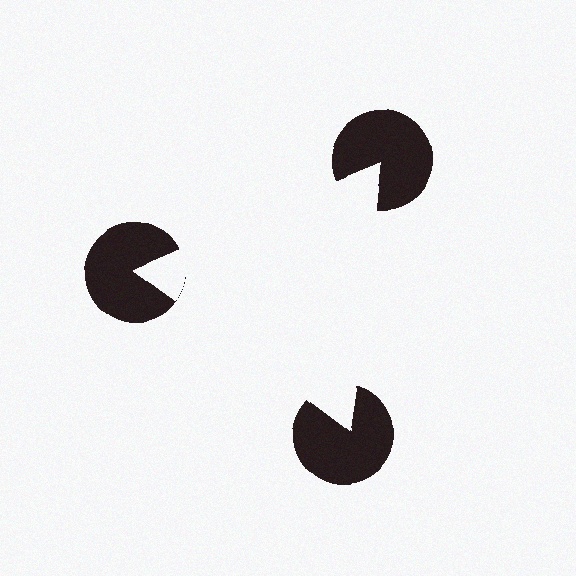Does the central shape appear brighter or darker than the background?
It typically appears slightly brighter than the background, even though no actual brightness change is drawn.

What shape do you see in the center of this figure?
An illusory triangle — its edges are inferred from the aligned wedge cuts in the pac-man discs, not physically drawn.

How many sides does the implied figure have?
3 sides.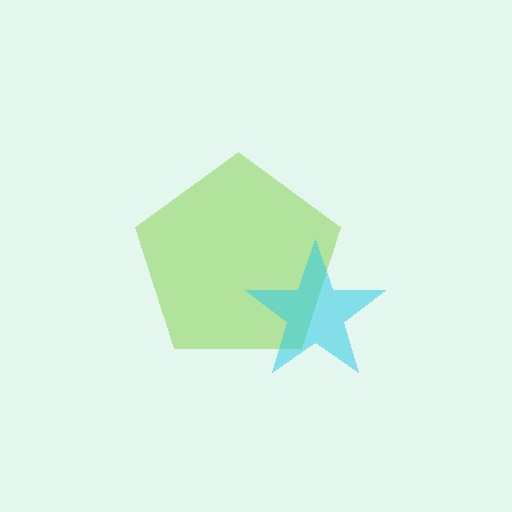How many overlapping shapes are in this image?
There are 2 overlapping shapes in the image.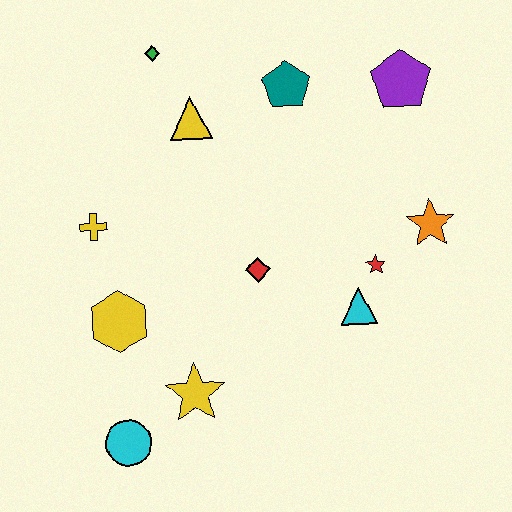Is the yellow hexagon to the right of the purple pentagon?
No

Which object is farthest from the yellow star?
The purple pentagon is farthest from the yellow star.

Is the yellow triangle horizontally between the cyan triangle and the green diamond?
Yes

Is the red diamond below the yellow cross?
Yes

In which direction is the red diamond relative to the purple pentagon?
The red diamond is below the purple pentagon.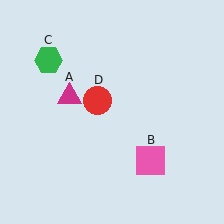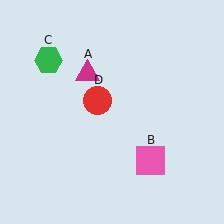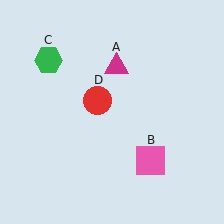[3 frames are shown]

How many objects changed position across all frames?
1 object changed position: magenta triangle (object A).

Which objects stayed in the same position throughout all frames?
Pink square (object B) and green hexagon (object C) and red circle (object D) remained stationary.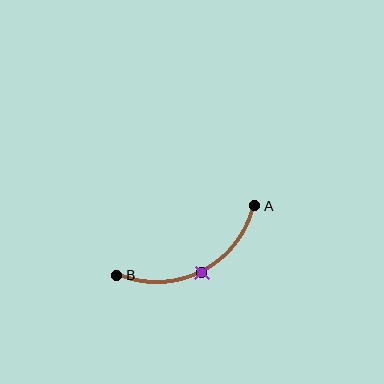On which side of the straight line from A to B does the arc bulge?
The arc bulges below the straight line connecting A and B.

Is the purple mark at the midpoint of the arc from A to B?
Yes. The purple mark lies on the arc at equal arc-length from both A and B — it is the arc midpoint.